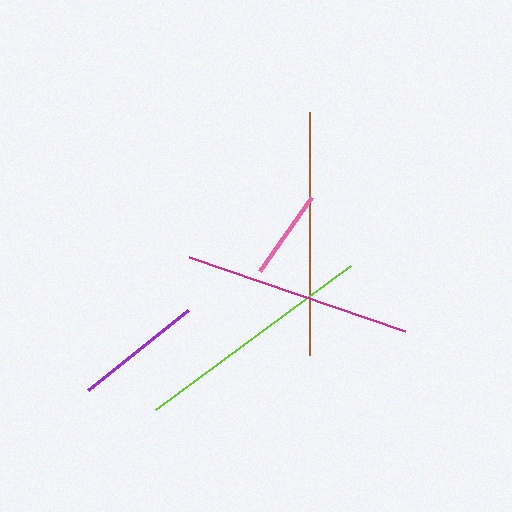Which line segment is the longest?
The brown line is the longest at approximately 243 pixels.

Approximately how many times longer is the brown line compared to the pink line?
The brown line is approximately 2.7 times the length of the pink line.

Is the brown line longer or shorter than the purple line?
The brown line is longer than the purple line.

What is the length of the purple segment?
The purple segment is approximately 127 pixels long.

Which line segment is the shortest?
The pink line is the shortest at approximately 91 pixels.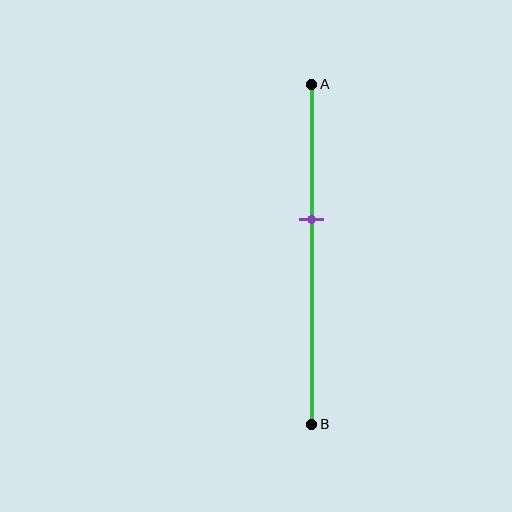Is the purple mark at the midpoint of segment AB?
No, the mark is at about 40% from A, not at the 50% midpoint.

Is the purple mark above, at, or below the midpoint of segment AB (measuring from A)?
The purple mark is above the midpoint of segment AB.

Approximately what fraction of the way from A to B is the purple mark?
The purple mark is approximately 40% of the way from A to B.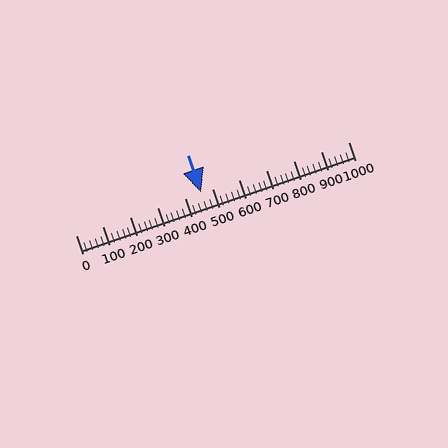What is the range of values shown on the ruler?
The ruler shows values from 0 to 1000.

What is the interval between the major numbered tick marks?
The major tick marks are spaced 100 units apart.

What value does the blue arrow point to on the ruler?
The blue arrow points to approximately 460.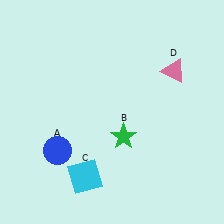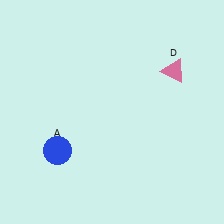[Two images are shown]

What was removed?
The cyan square (C), the green star (B) were removed in Image 2.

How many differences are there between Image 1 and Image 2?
There are 2 differences between the two images.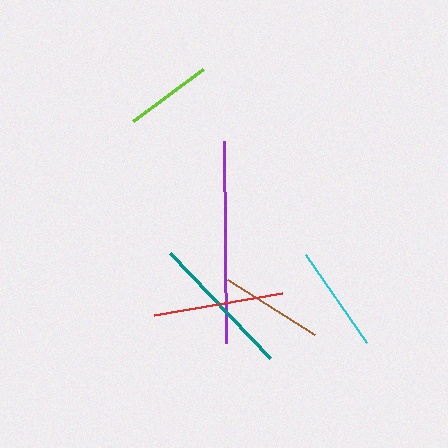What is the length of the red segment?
The red segment is approximately 130 pixels long.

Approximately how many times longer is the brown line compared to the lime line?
The brown line is approximately 1.2 times the length of the lime line.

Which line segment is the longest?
The purple line is the longest at approximately 202 pixels.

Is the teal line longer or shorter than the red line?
The teal line is longer than the red line.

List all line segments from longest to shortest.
From longest to shortest: purple, teal, red, cyan, brown, lime.